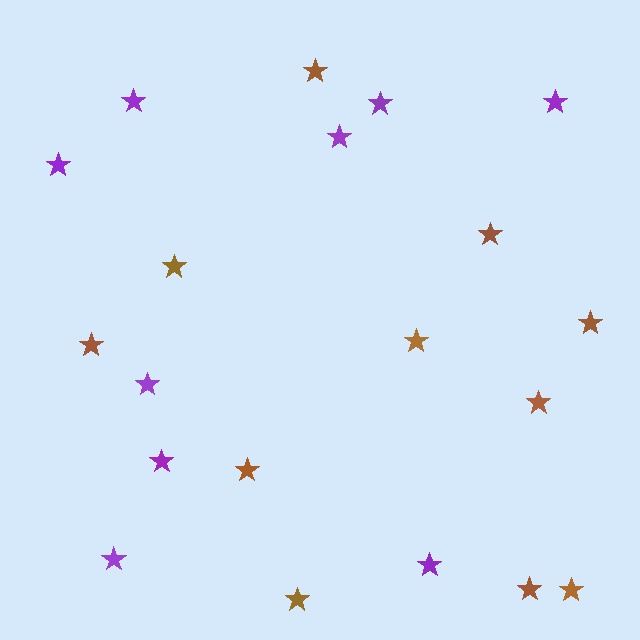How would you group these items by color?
There are 2 groups: one group of purple stars (9) and one group of brown stars (11).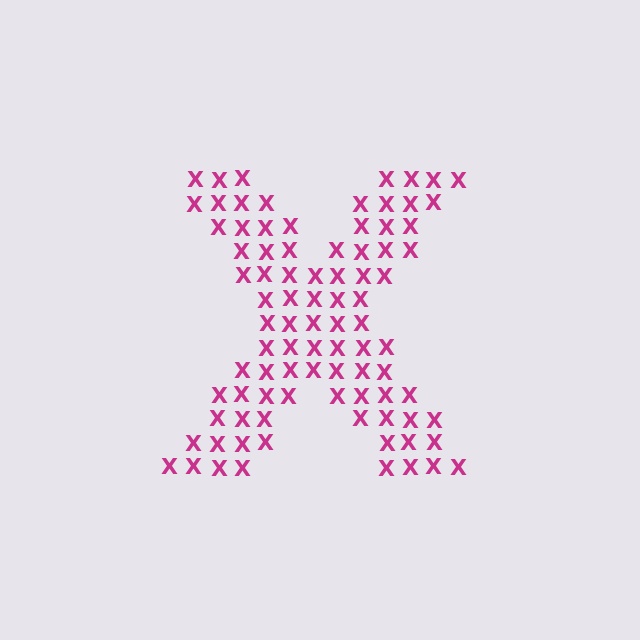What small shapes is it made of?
It is made of small letter X's.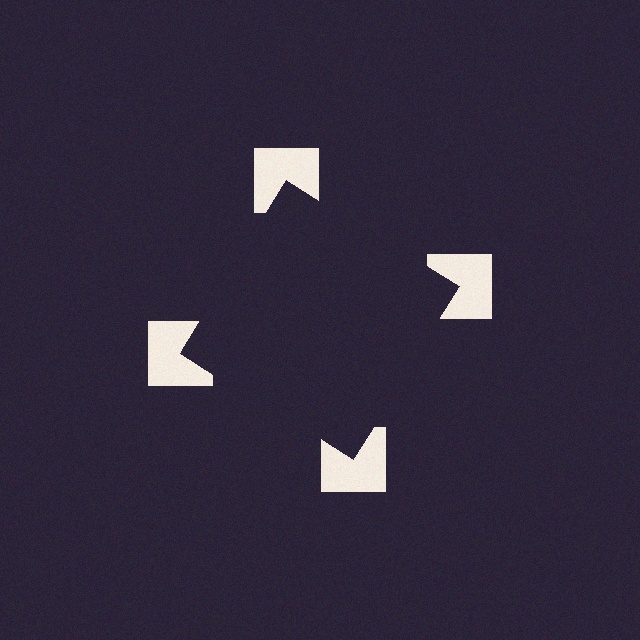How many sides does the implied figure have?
4 sides.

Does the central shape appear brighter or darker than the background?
It typically appears slightly darker than the background, even though no actual brightness change is drawn.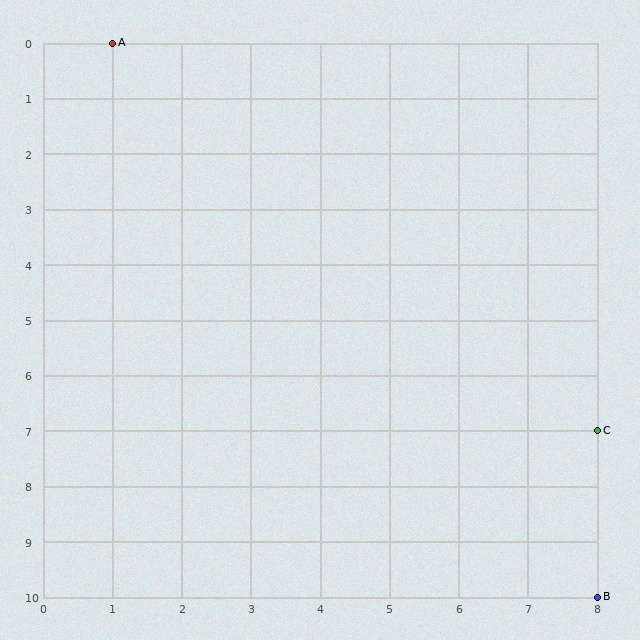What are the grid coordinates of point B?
Point B is at grid coordinates (8, 10).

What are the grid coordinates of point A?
Point A is at grid coordinates (1, 0).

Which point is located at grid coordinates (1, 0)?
Point A is at (1, 0).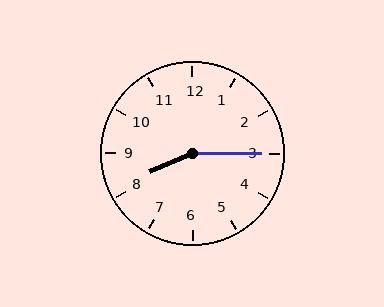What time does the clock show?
8:15.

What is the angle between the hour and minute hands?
Approximately 158 degrees.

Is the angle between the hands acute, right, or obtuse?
It is obtuse.